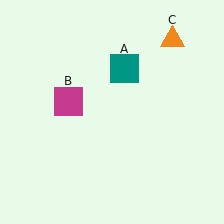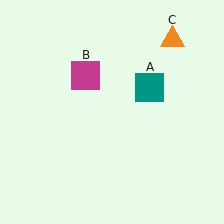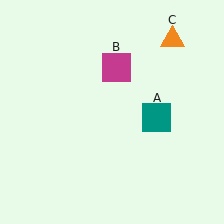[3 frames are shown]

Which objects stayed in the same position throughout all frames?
Orange triangle (object C) remained stationary.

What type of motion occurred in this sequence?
The teal square (object A), magenta square (object B) rotated clockwise around the center of the scene.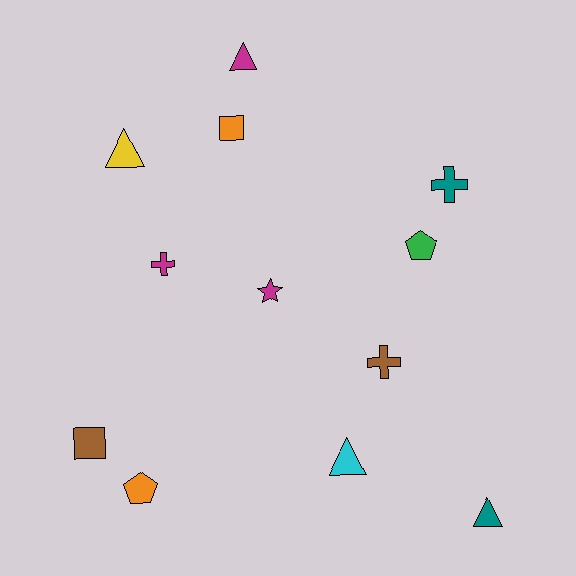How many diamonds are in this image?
There are no diamonds.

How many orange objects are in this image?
There are 2 orange objects.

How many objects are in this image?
There are 12 objects.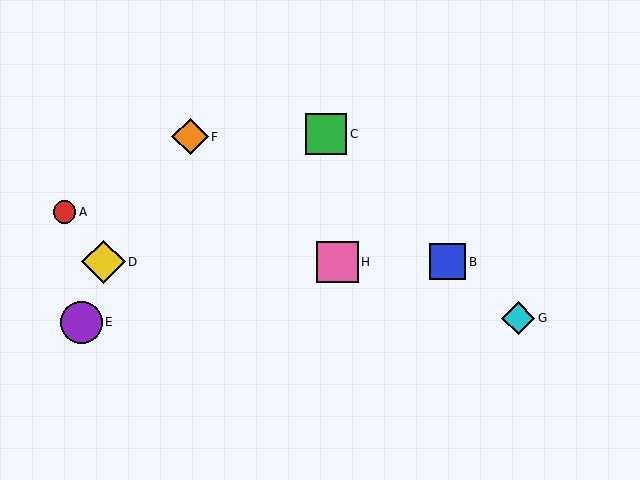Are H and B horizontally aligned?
Yes, both are at y≈262.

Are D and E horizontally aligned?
No, D is at y≈262 and E is at y≈322.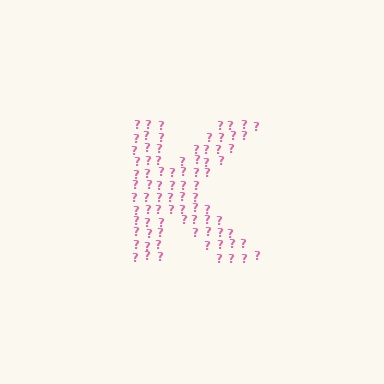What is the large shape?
The large shape is the letter K.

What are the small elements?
The small elements are question marks.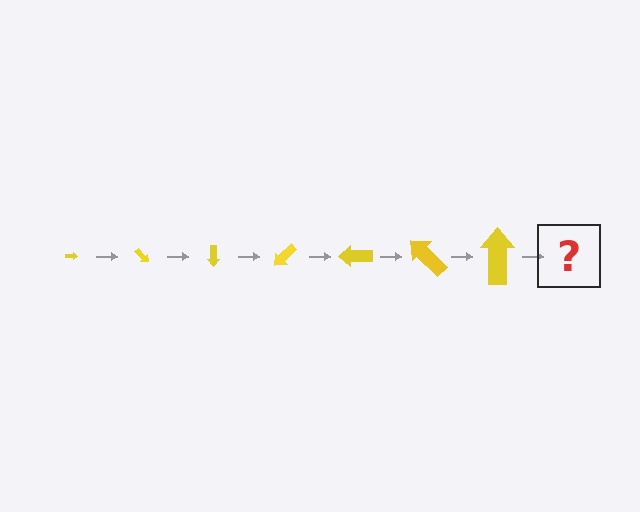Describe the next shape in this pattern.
It should be an arrow, larger than the previous one and rotated 315 degrees from the start.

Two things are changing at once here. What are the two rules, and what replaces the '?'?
The two rules are that the arrow grows larger each step and it rotates 45 degrees each step. The '?' should be an arrow, larger than the previous one and rotated 315 degrees from the start.